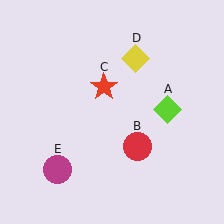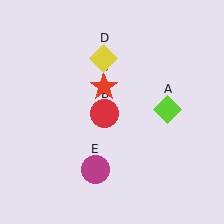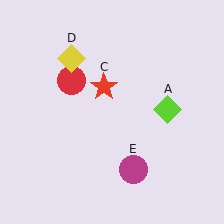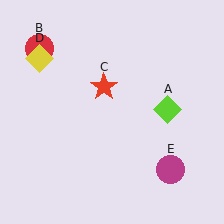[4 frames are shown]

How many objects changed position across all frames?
3 objects changed position: red circle (object B), yellow diamond (object D), magenta circle (object E).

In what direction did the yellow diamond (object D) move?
The yellow diamond (object D) moved left.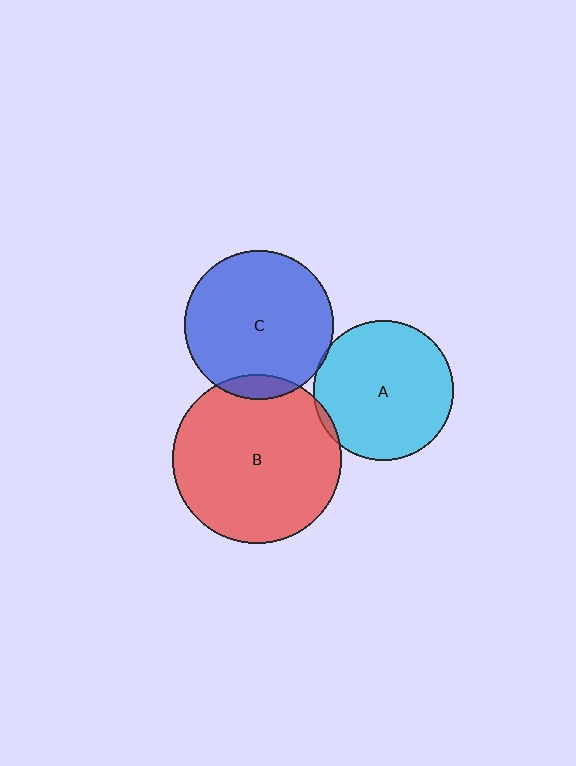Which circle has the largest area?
Circle B (red).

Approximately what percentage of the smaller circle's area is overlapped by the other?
Approximately 5%.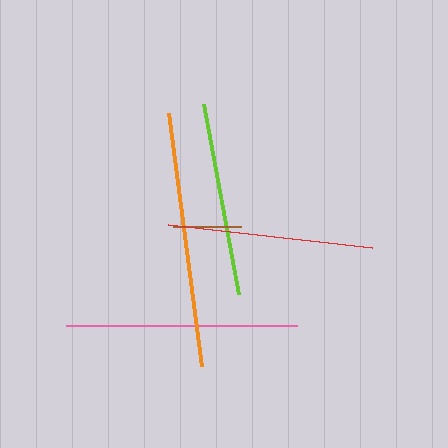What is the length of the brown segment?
The brown segment is approximately 68 pixels long.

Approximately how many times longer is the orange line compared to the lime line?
The orange line is approximately 1.3 times the length of the lime line.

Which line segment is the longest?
The orange line is the longest at approximately 255 pixels.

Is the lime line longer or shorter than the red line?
The red line is longer than the lime line.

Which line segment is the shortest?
The brown line is the shortest at approximately 68 pixels.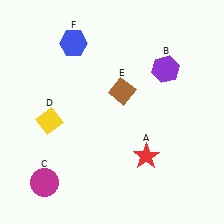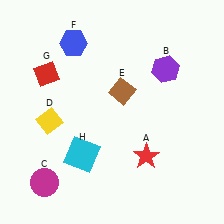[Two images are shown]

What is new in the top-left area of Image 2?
A red diamond (G) was added in the top-left area of Image 2.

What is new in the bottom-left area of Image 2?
A cyan square (H) was added in the bottom-left area of Image 2.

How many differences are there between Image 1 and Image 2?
There are 2 differences between the two images.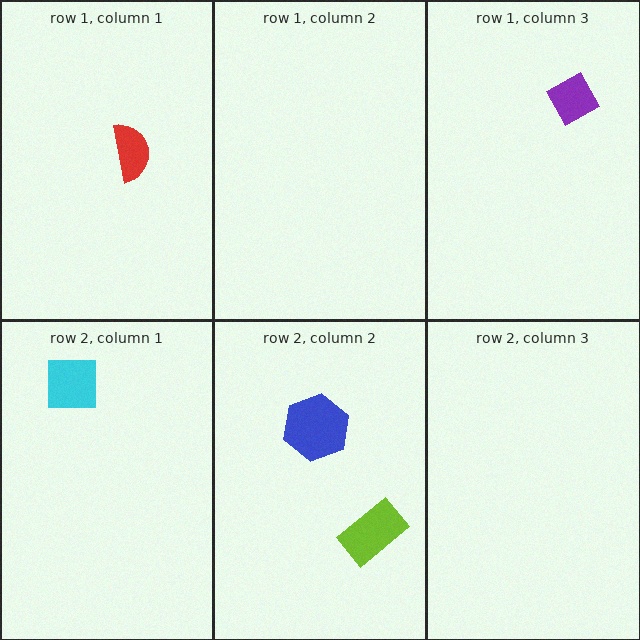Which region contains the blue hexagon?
The row 2, column 2 region.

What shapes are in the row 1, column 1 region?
The red semicircle.